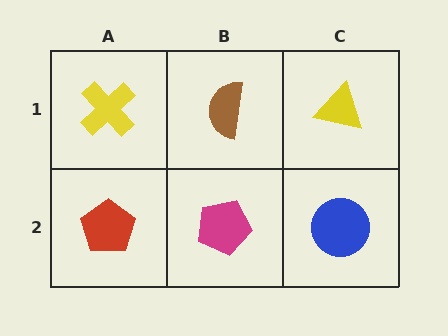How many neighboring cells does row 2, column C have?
2.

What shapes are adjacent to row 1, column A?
A red pentagon (row 2, column A), a brown semicircle (row 1, column B).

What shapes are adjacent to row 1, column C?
A blue circle (row 2, column C), a brown semicircle (row 1, column B).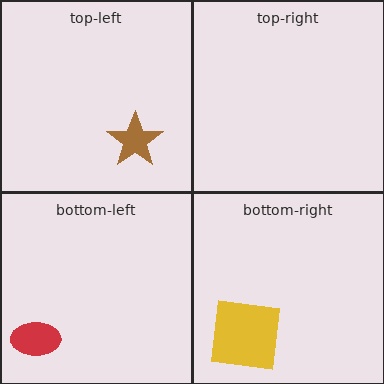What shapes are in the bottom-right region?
The yellow square.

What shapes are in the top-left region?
The brown star.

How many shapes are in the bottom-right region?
1.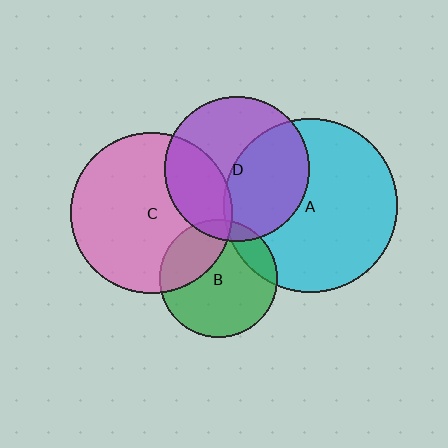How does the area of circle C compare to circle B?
Approximately 1.9 times.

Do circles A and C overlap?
Yes.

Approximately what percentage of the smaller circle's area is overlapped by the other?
Approximately 5%.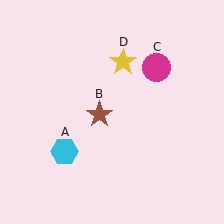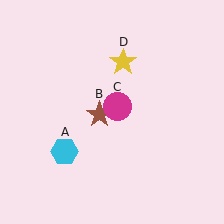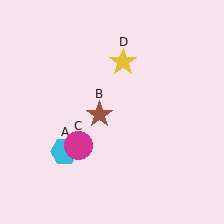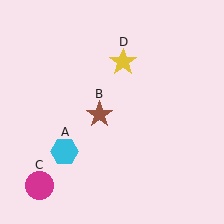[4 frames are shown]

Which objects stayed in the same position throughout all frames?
Cyan hexagon (object A) and brown star (object B) and yellow star (object D) remained stationary.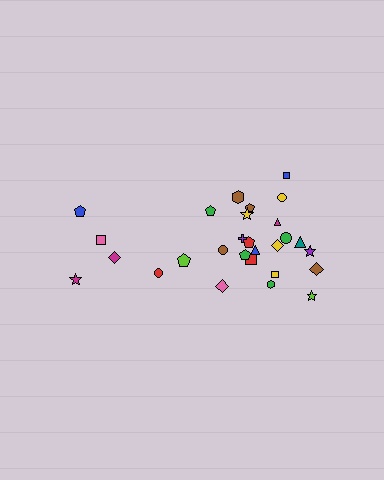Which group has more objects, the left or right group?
The right group.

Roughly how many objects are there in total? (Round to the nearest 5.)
Roughly 30 objects in total.